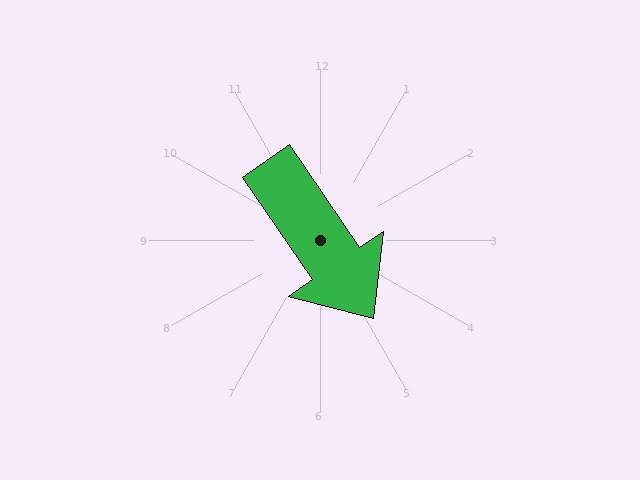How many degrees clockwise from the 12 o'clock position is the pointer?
Approximately 146 degrees.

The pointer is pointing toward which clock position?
Roughly 5 o'clock.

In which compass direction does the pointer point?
Southeast.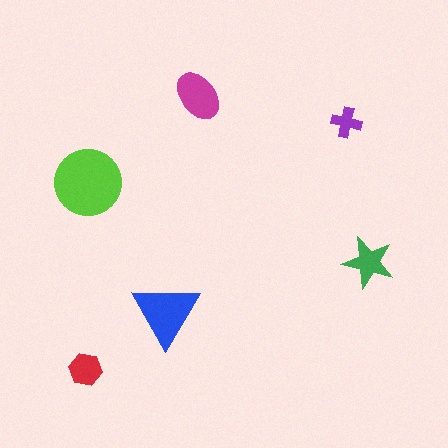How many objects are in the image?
There are 6 objects in the image.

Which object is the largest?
The lime circle.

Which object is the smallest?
The purple cross.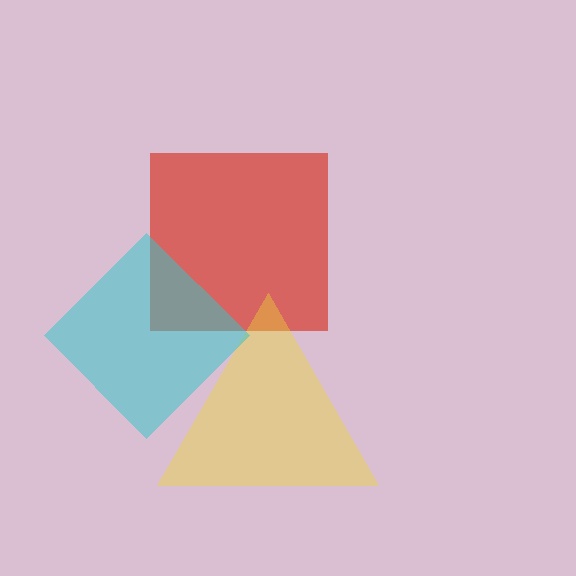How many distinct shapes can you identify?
There are 3 distinct shapes: a red square, a yellow triangle, a cyan diamond.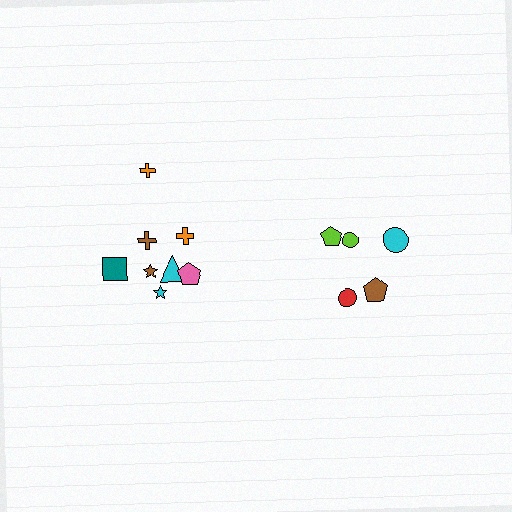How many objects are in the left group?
There are 8 objects.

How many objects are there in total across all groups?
There are 13 objects.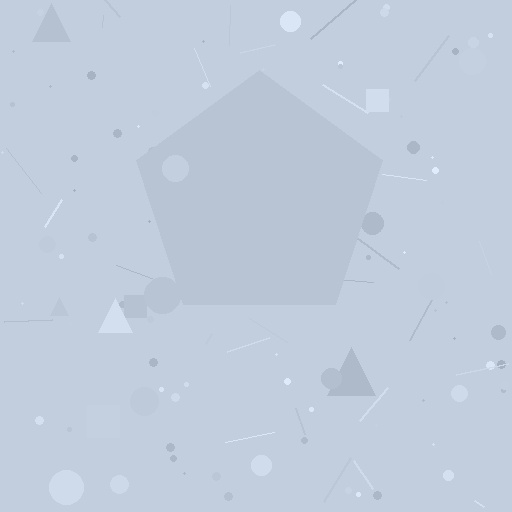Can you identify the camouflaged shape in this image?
The camouflaged shape is a pentagon.